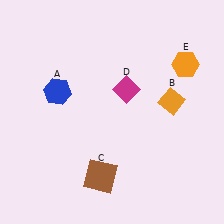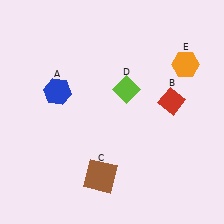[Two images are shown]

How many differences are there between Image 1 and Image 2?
There are 2 differences between the two images.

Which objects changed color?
B changed from orange to red. D changed from magenta to lime.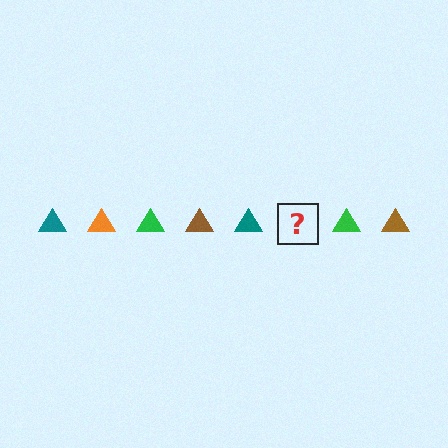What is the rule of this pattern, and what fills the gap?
The rule is that the pattern cycles through teal, orange, green, brown triangles. The gap should be filled with an orange triangle.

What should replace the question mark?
The question mark should be replaced with an orange triangle.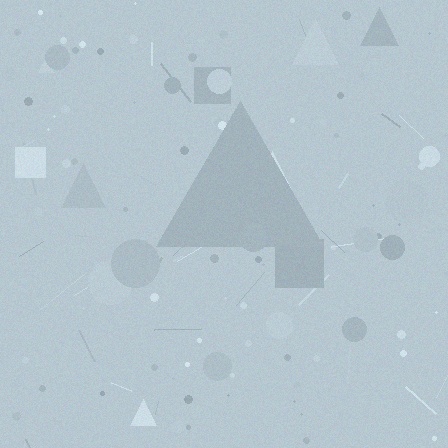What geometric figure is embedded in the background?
A triangle is embedded in the background.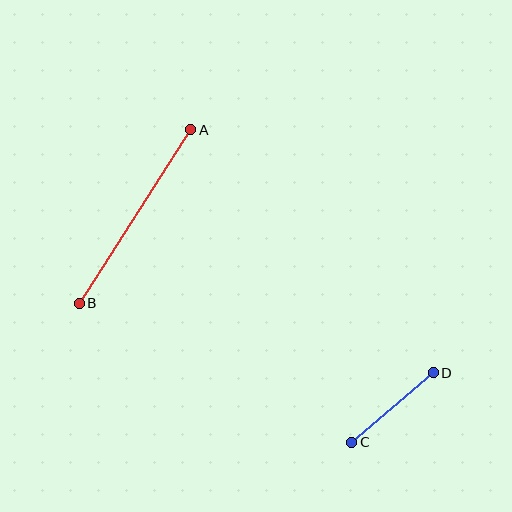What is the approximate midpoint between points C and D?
The midpoint is at approximately (393, 407) pixels.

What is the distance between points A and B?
The distance is approximately 206 pixels.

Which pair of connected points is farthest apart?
Points A and B are farthest apart.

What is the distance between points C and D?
The distance is approximately 107 pixels.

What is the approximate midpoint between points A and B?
The midpoint is at approximately (135, 216) pixels.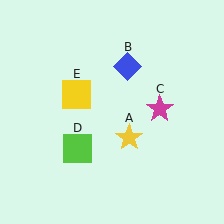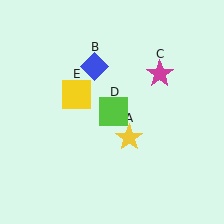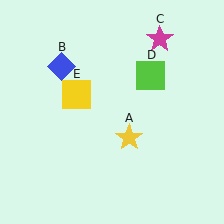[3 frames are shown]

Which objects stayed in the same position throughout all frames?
Yellow star (object A) and yellow square (object E) remained stationary.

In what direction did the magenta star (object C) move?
The magenta star (object C) moved up.